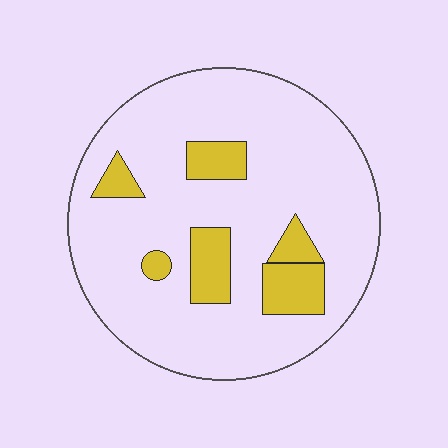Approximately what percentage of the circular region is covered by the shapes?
Approximately 15%.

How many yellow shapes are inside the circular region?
6.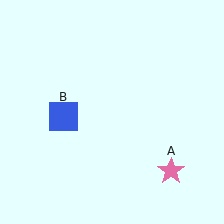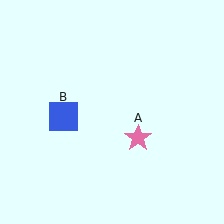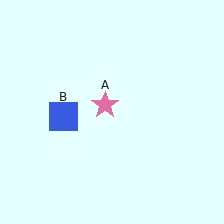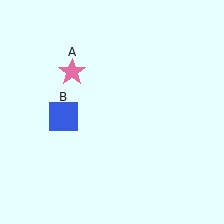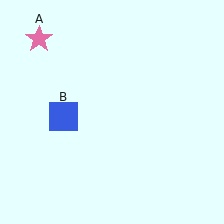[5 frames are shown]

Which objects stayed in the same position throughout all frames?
Blue square (object B) remained stationary.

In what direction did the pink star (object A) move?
The pink star (object A) moved up and to the left.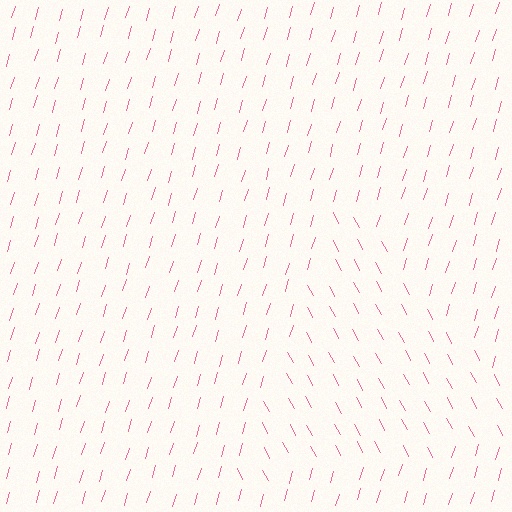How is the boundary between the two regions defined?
The boundary is defined purely by a change in line orientation (approximately 45 degrees difference). All lines are the same color and thickness.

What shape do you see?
I see a triangle.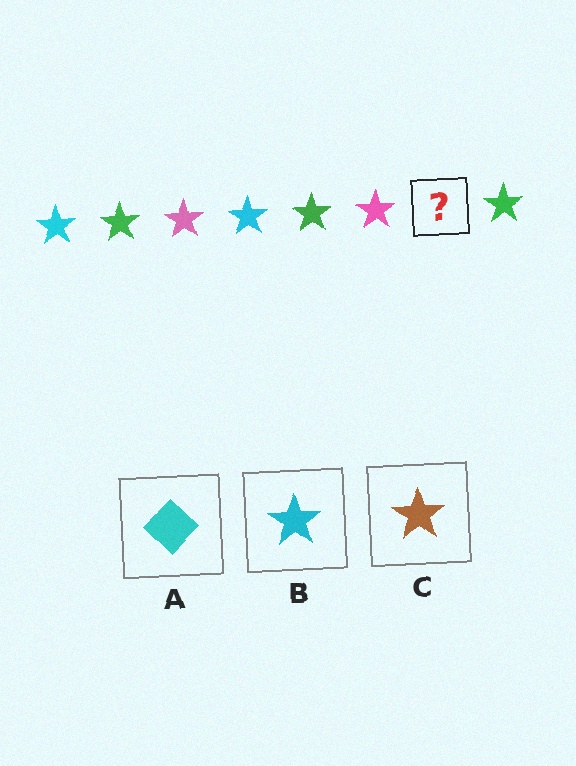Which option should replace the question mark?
Option B.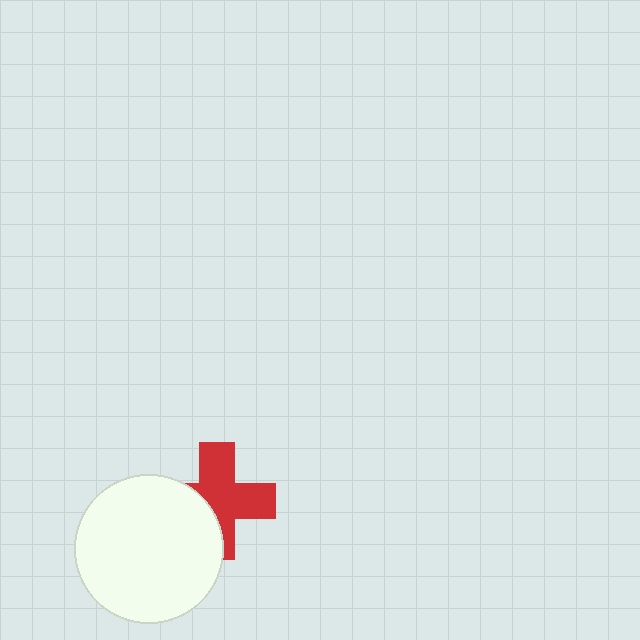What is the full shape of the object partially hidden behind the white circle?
The partially hidden object is a red cross.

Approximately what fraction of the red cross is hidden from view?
Roughly 36% of the red cross is hidden behind the white circle.